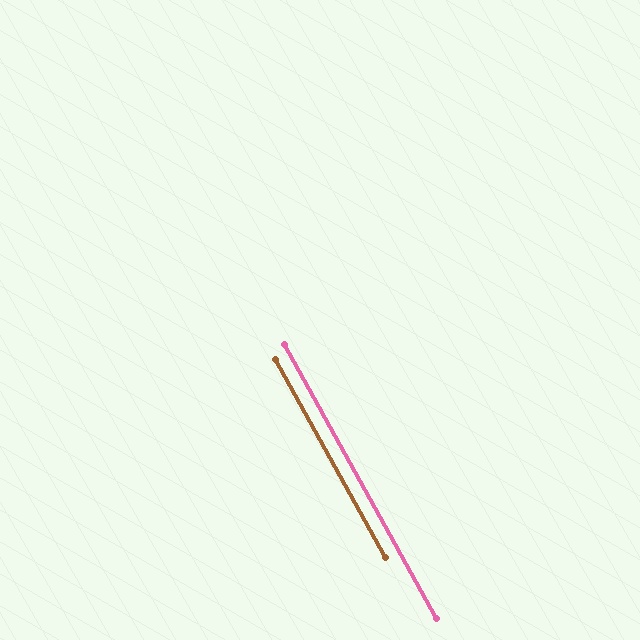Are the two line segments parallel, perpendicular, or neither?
Parallel — their directions differ by only 0.0°.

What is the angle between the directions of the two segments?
Approximately 0 degrees.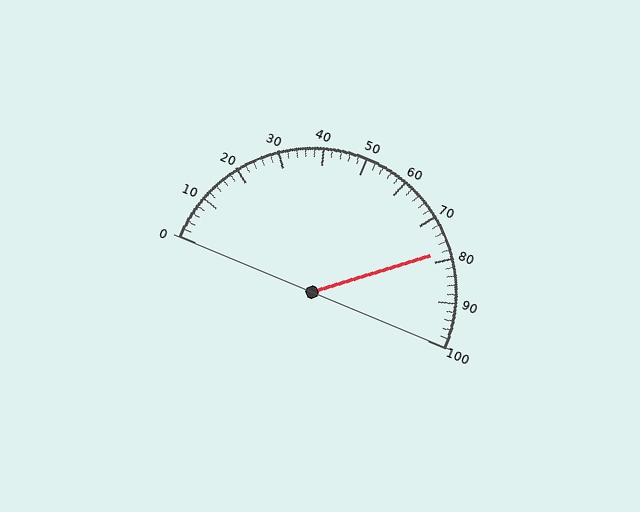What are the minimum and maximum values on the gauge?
The gauge ranges from 0 to 100.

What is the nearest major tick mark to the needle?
The nearest major tick mark is 80.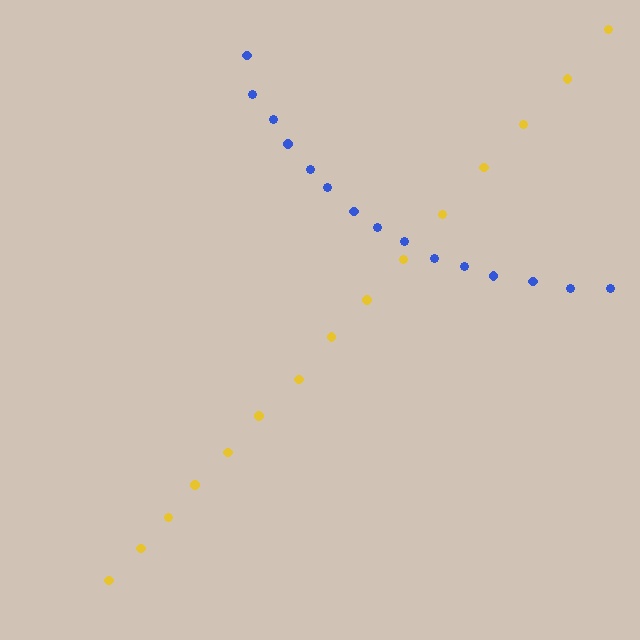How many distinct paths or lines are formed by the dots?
There are 2 distinct paths.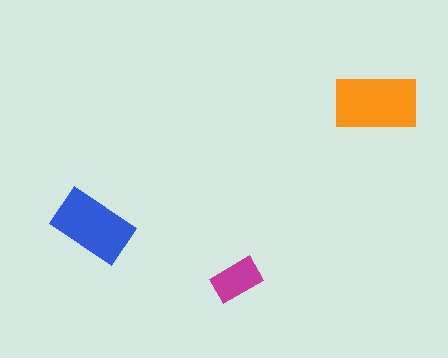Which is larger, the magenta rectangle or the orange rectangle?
The orange one.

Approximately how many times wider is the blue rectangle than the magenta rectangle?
About 1.5 times wider.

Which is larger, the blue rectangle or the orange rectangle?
The orange one.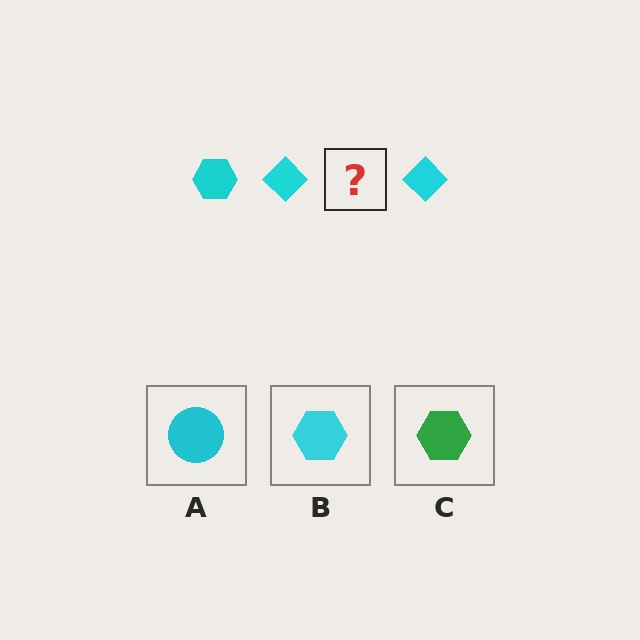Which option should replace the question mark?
Option B.